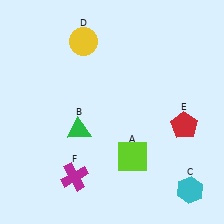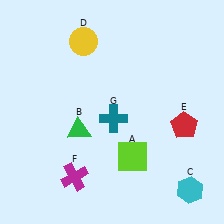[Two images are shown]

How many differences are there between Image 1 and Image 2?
There is 1 difference between the two images.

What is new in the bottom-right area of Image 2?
A teal cross (G) was added in the bottom-right area of Image 2.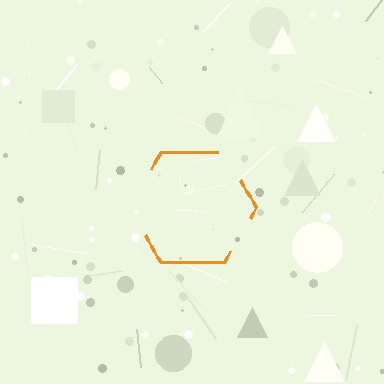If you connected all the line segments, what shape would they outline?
They would outline a hexagon.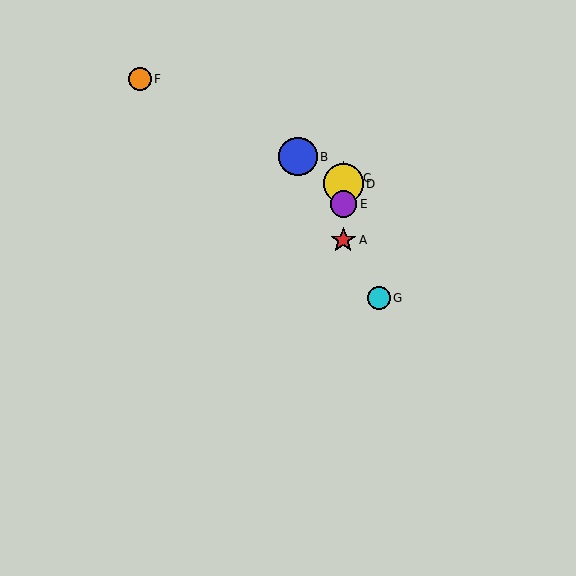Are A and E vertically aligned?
Yes, both are at x≈343.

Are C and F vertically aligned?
No, C is at x≈343 and F is at x≈140.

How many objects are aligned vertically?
4 objects (A, C, D, E) are aligned vertically.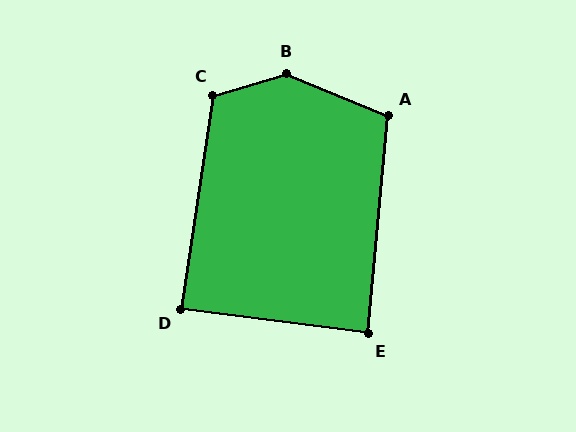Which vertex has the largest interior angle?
B, at approximately 141 degrees.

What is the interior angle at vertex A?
Approximately 107 degrees (obtuse).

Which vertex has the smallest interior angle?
E, at approximately 88 degrees.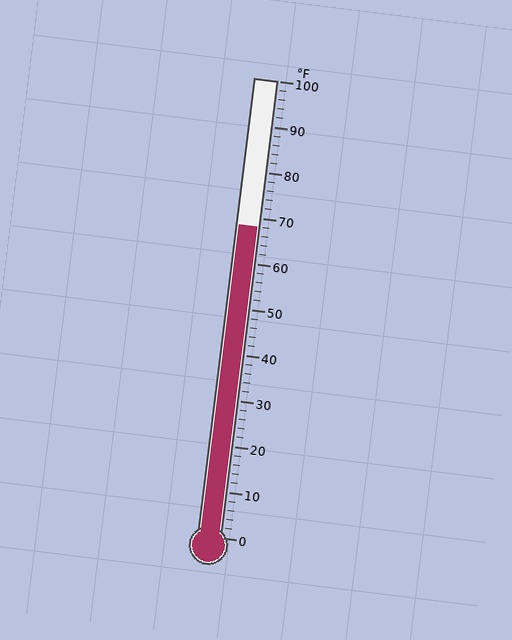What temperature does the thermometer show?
The thermometer shows approximately 68°F.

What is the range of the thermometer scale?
The thermometer scale ranges from 0°F to 100°F.